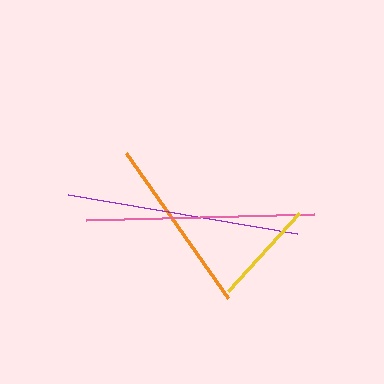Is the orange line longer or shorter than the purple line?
The purple line is longer than the orange line.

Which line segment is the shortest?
The yellow line is the shortest at approximately 105 pixels.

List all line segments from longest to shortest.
From longest to shortest: purple, pink, orange, yellow.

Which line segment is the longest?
The purple line is the longest at approximately 232 pixels.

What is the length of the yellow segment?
The yellow segment is approximately 105 pixels long.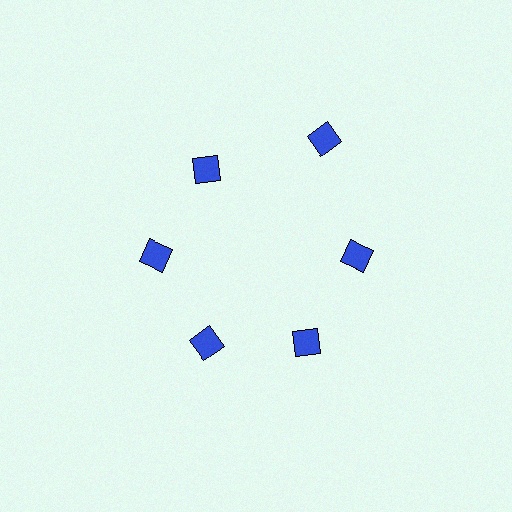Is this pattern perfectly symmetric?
No. The 6 blue diamonds are arranged in a ring, but one element near the 1 o'clock position is pushed outward from the center, breaking the 6-fold rotational symmetry.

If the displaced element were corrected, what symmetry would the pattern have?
It would have 6-fold rotational symmetry — the pattern would map onto itself every 60 degrees.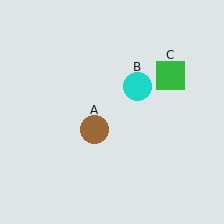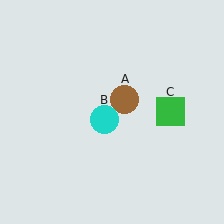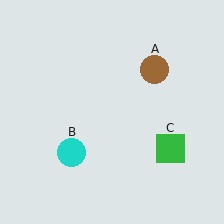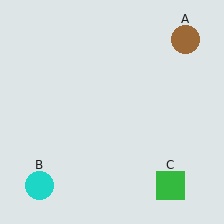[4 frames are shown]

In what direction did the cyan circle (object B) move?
The cyan circle (object B) moved down and to the left.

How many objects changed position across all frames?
3 objects changed position: brown circle (object A), cyan circle (object B), green square (object C).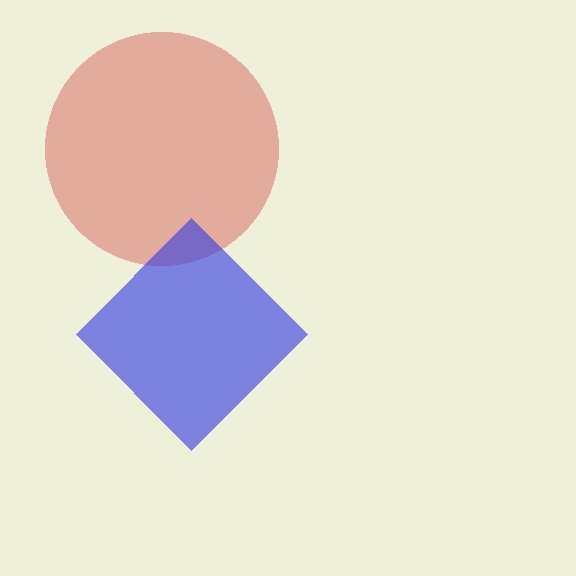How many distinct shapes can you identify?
There are 2 distinct shapes: a red circle, a blue diamond.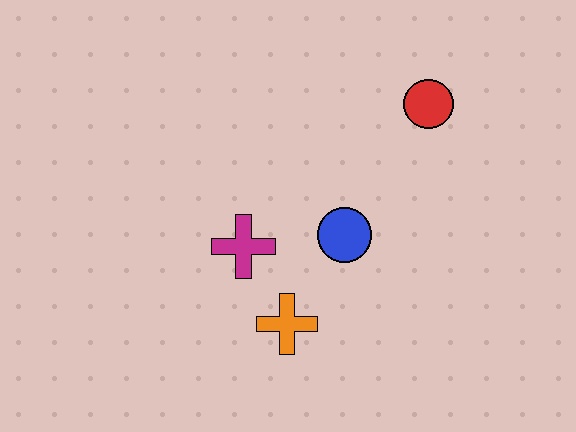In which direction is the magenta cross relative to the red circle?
The magenta cross is to the left of the red circle.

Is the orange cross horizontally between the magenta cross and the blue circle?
Yes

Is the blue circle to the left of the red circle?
Yes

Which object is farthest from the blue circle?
The red circle is farthest from the blue circle.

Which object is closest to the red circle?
The blue circle is closest to the red circle.